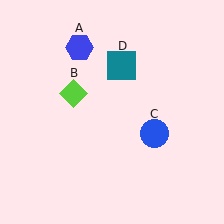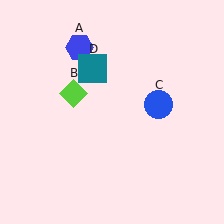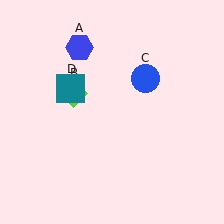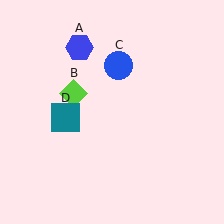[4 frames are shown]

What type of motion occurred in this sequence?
The blue circle (object C), teal square (object D) rotated counterclockwise around the center of the scene.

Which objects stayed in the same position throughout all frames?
Blue hexagon (object A) and lime diamond (object B) remained stationary.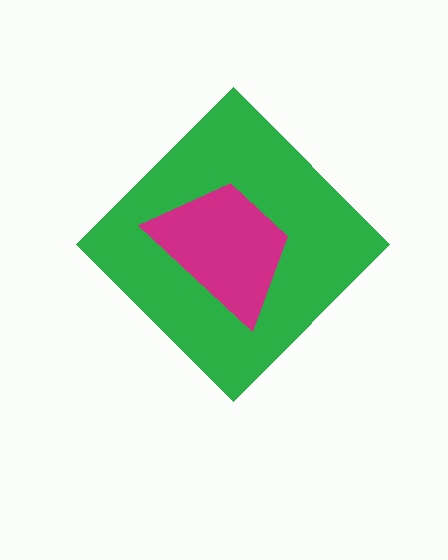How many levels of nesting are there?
2.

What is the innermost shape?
The magenta trapezoid.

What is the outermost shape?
The green diamond.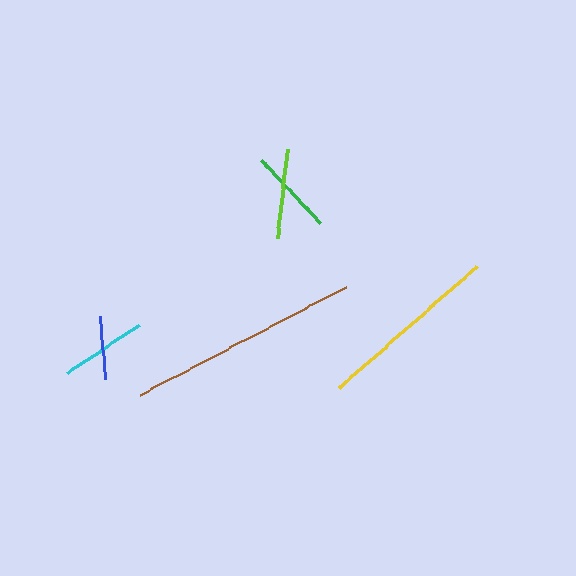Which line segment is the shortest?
The blue line is the shortest at approximately 63 pixels.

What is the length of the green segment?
The green segment is approximately 87 pixels long.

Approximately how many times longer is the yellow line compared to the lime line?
The yellow line is approximately 2.0 times the length of the lime line.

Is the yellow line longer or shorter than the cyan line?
The yellow line is longer than the cyan line.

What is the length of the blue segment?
The blue segment is approximately 63 pixels long.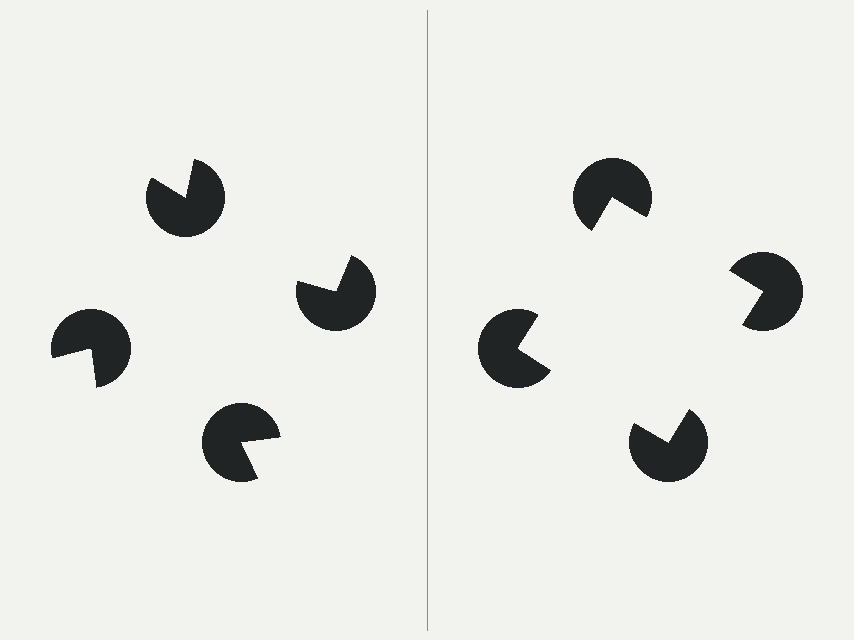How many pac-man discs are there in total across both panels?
8 — 4 on each side.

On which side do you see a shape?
An illusory square appears on the right side. On the left side the wedge cuts are rotated, so no coherent shape forms.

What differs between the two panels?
The pac-man discs are positioned identically on both sides; only the wedge orientations differ. On the right they align to a square; on the left they are misaligned.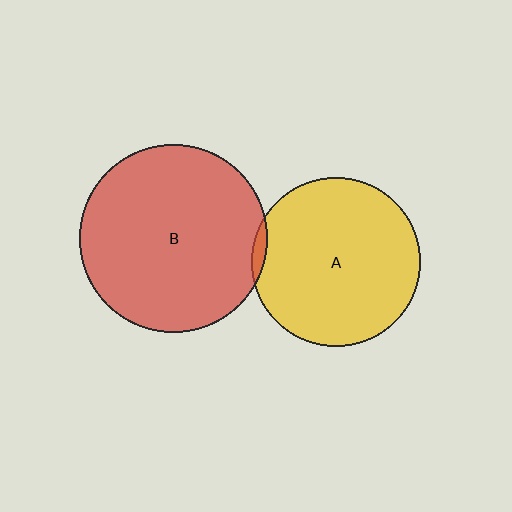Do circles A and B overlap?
Yes.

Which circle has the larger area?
Circle B (red).